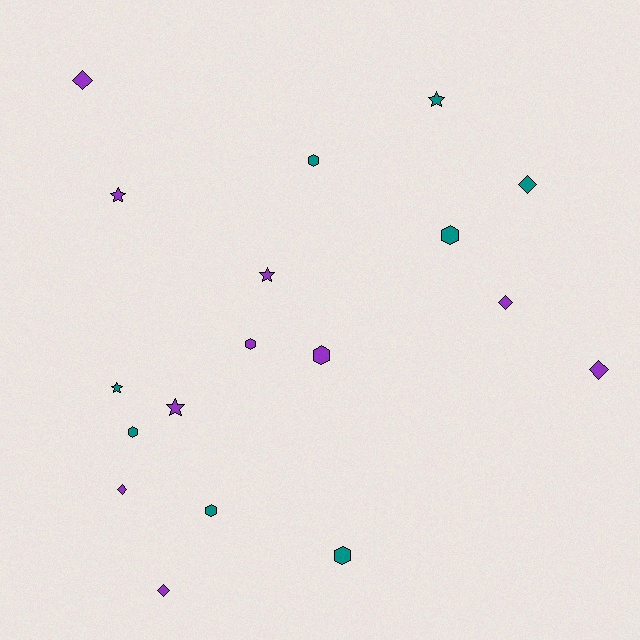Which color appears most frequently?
Purple, with 10 objects.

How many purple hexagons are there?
There are 2 purple hexagons.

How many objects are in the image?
There are 18 objects.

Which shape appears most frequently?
Hexagon, with 7 objects.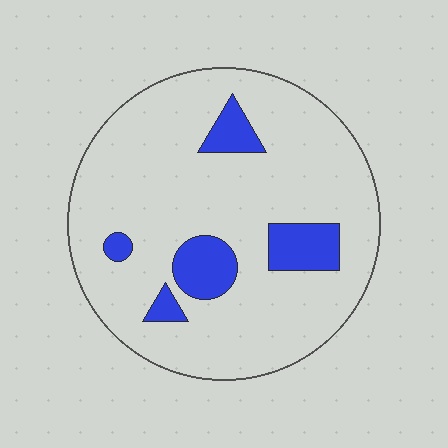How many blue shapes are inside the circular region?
5.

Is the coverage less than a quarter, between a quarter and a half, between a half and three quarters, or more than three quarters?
Less than a quarter.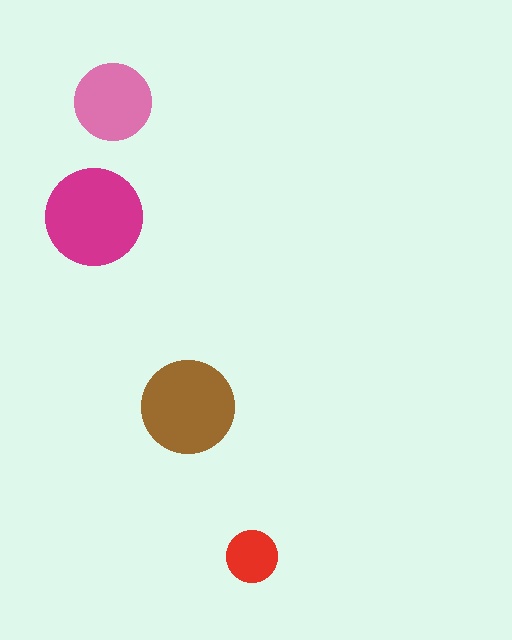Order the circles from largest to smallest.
the magenta one, the brown one, the pink one, the red one.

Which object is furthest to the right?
The red circle is rightmost.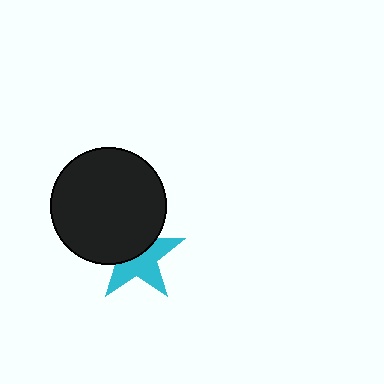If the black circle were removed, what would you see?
You would see the complete cyan star.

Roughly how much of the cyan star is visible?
About half of it is visible (roughly 53%).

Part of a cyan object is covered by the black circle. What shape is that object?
It is a star.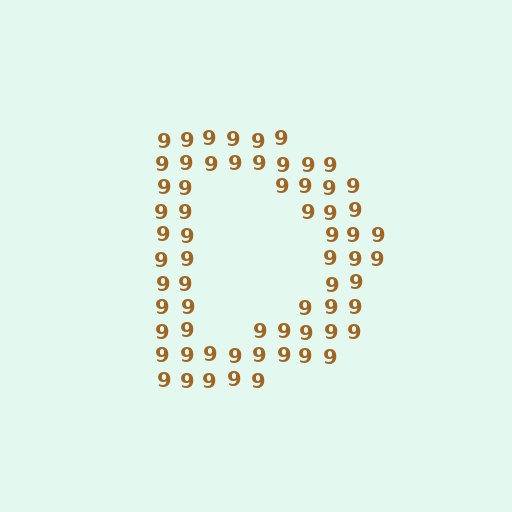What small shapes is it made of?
It is made of small digit 9's.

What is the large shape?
The large shape is the letter D.